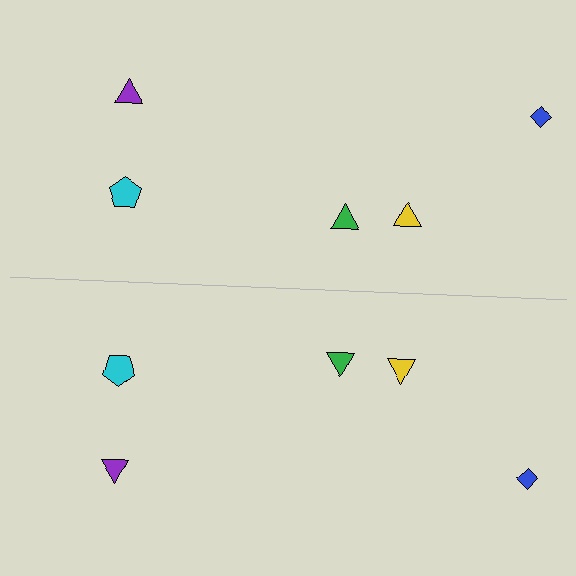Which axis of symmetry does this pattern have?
The pattern has a horizontal axis of symmetry running through the center of the image.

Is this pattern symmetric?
Yes, this pattern has bilateral (reflection) symmetry.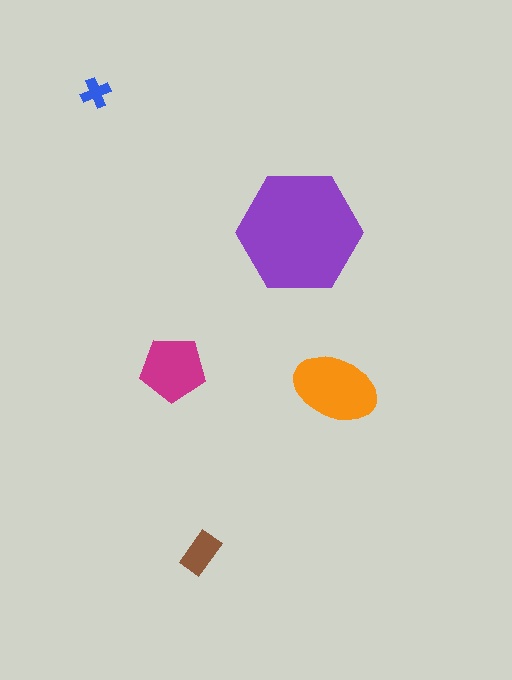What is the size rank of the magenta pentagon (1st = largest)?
3rd.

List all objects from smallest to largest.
The blue cross, the brown rectangle, the magenta pentagon, the orange ellipse, the purple hexagon.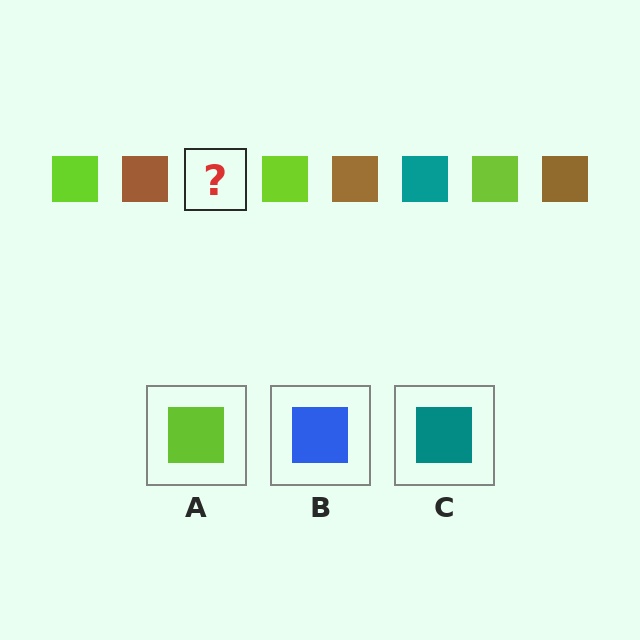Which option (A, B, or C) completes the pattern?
C.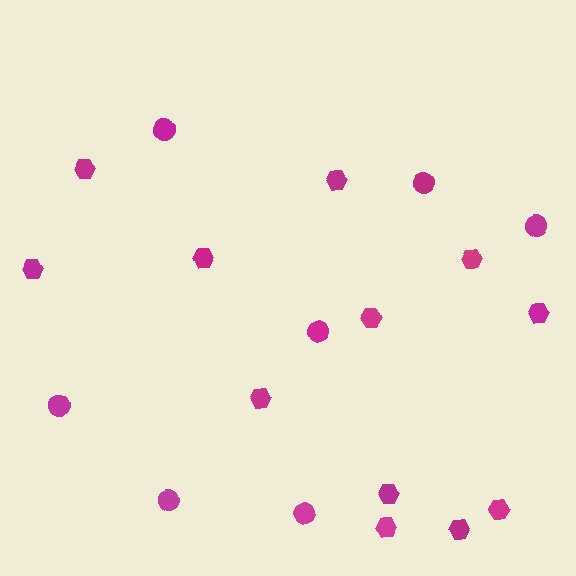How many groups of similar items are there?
There are 2 groups: one group of circles (7) and one group of hexagons (12).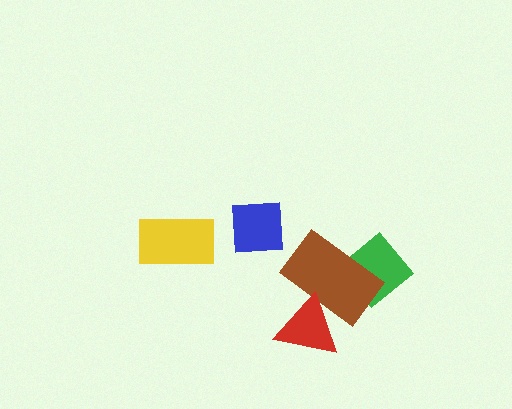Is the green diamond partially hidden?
Yes, it is partially covered by another shape.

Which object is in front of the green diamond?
The brown rectangle is in front of the green diamond.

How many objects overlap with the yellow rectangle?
0 objects overlap with the yellow rectangle.